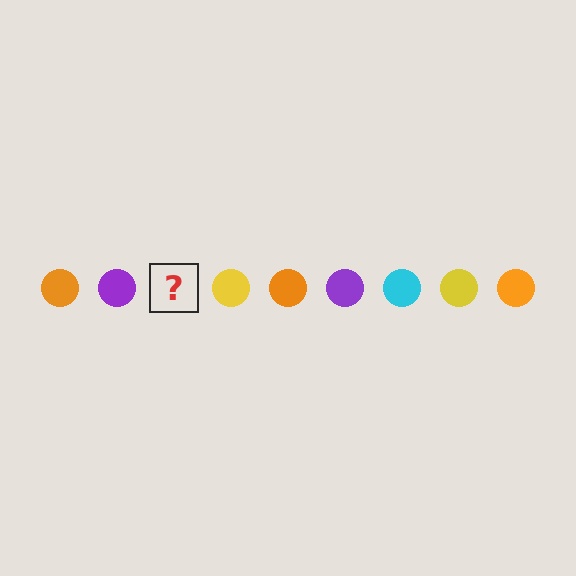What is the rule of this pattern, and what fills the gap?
The rule is that the pattern cycles through orange, purple, cyan, yellow circles. The gap should be filled with a cyan circle.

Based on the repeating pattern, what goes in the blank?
The blank should be a cyan circle.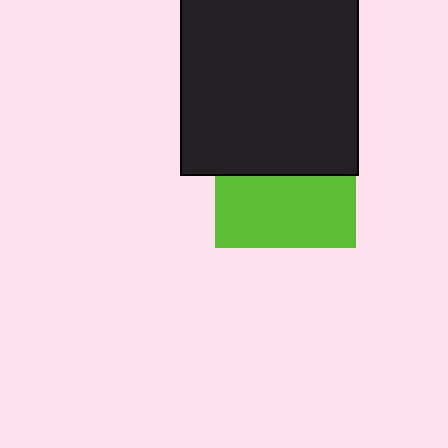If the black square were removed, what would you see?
You would see the complete lime square.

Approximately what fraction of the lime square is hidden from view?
Roughly 49% of the lime square is hidden behind the black square.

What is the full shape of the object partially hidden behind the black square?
The partially hidden object is a lime square.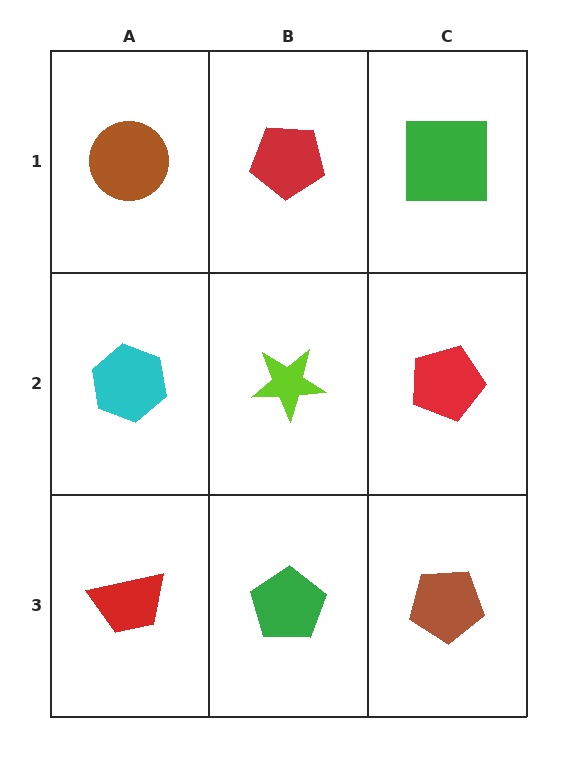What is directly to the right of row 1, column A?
A red pentagon.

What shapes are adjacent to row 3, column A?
A cyan hexagon (row 2, column A), a green pentagon (row 3, column B).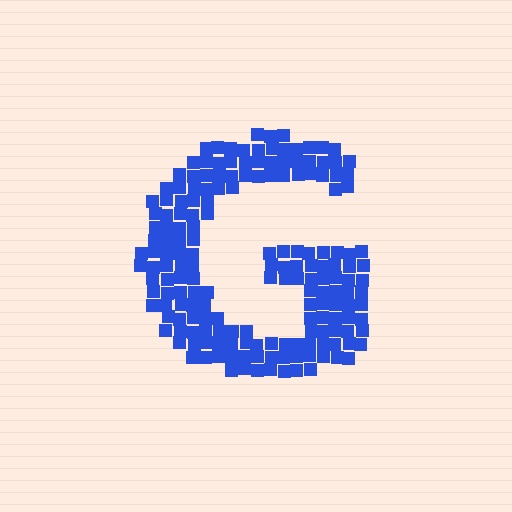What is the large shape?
The large shape is the letter G.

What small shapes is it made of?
It is made of small squares.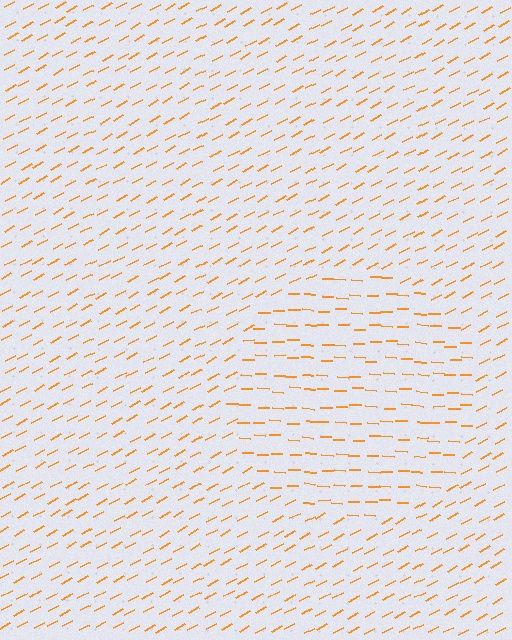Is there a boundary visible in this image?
Yes, there is a texture boundary formed by a change in line orientation.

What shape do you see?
I see a circle.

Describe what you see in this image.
The image is filled with small orange line segments. A circle region in the image has lines oriented differently from the surrounding lines, creating a visible texture boundary.